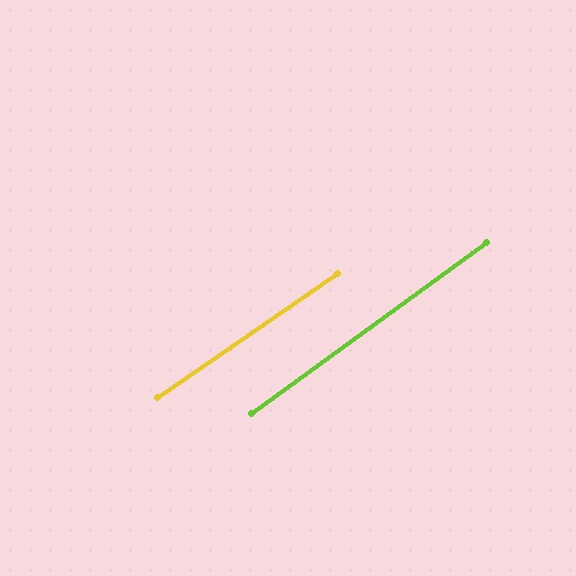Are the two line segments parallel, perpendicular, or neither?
Parallel — their directions differ by only 1.5°.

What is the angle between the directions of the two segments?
Approximately 1 degree.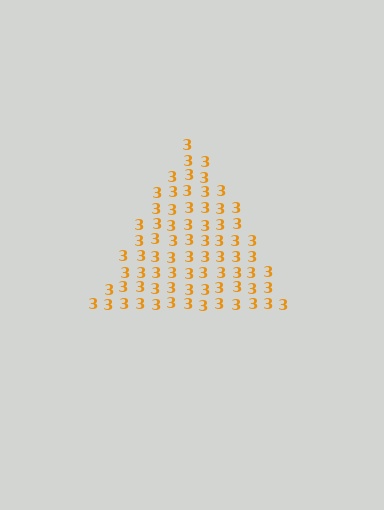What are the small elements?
The small elements are digit 3's.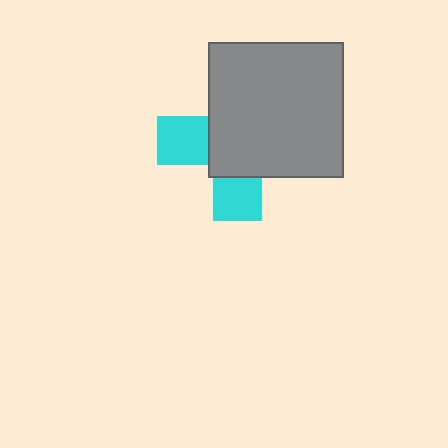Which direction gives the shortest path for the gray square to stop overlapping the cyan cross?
Moving toward the upper-right gives the shortest separation.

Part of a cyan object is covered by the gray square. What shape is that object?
It is a cross.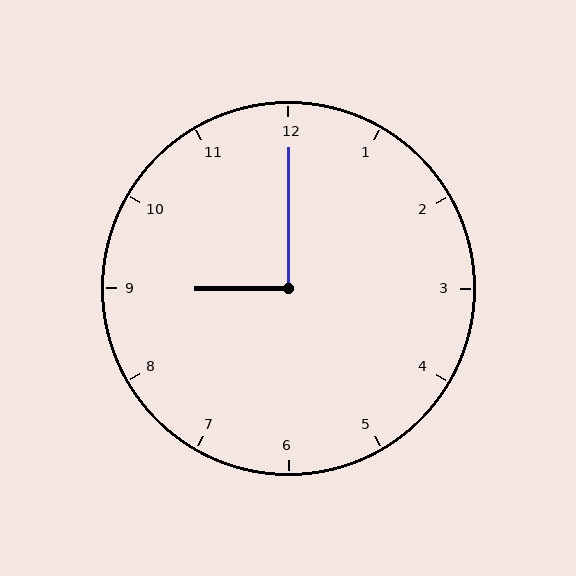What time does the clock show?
9:00.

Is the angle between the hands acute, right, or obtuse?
It is right.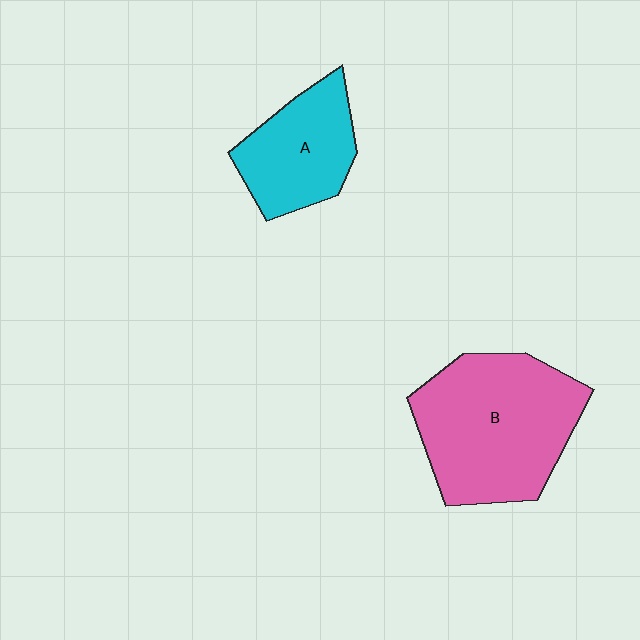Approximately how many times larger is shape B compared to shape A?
Approximately 1.7 times.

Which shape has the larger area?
Shape B (pink).